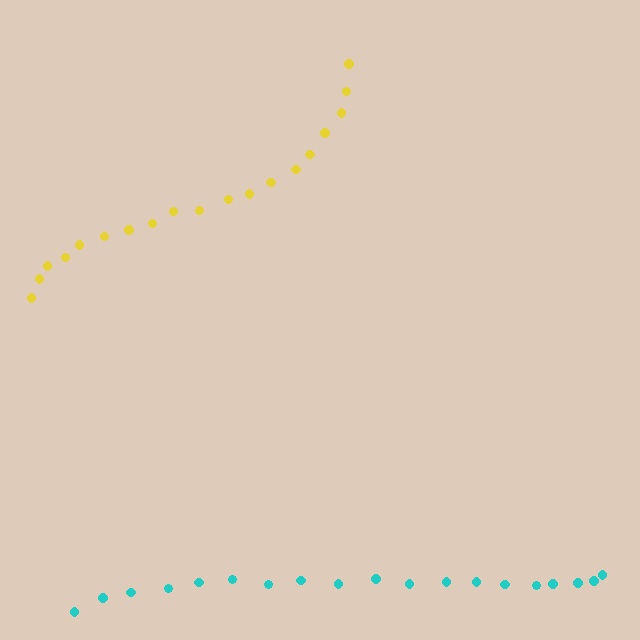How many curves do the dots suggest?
There are 2 distinct paths.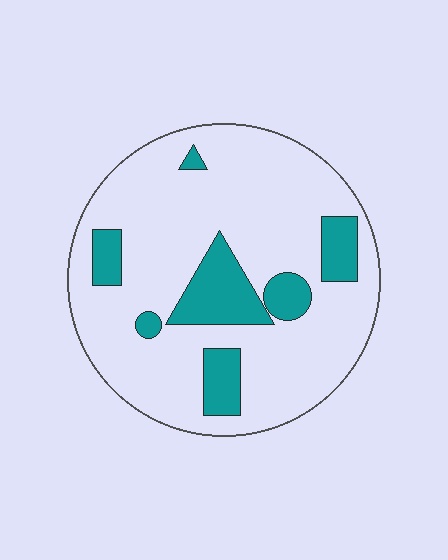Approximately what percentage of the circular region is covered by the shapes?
Approximately 20%.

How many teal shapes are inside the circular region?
7.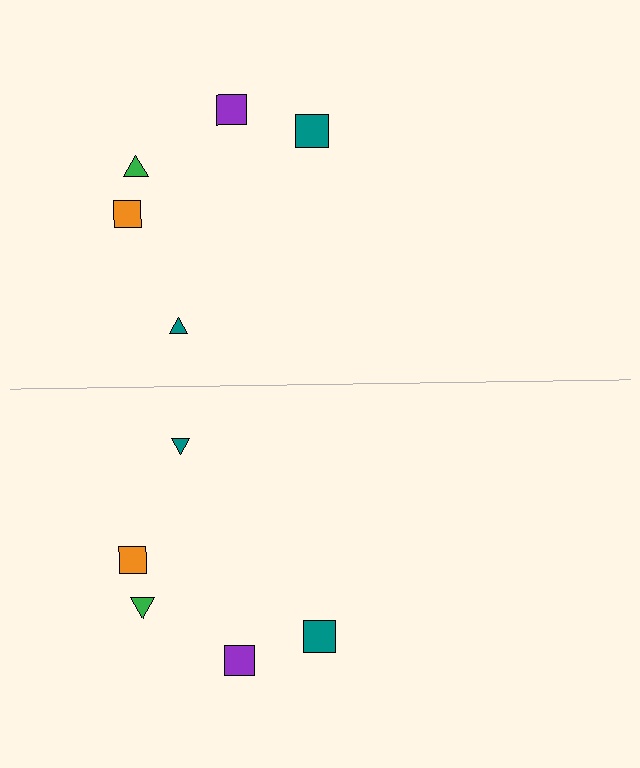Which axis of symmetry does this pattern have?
The pattern has a horizontal axis of symmetry running through the center of the image.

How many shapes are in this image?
There are 10 shapes in this image.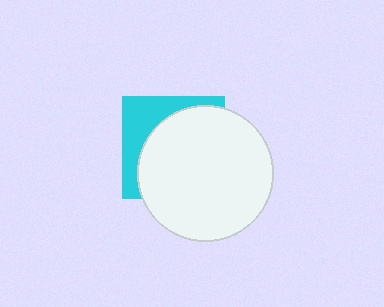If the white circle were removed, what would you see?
You would see the complete cyan square.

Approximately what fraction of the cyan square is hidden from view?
Roughly 67% of the cyan square is hidden behind the white circle.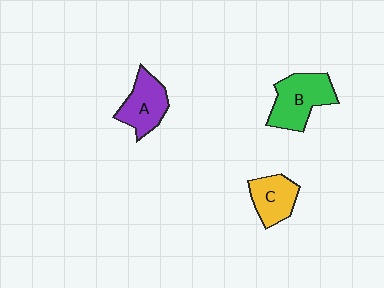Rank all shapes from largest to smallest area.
From largest to smallest: B (green), A (purple), C (yellow).